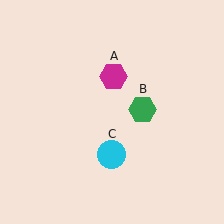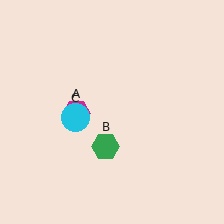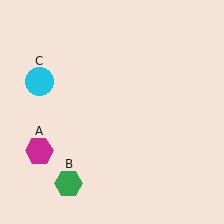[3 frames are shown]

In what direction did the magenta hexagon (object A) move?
The magenta hexagon (object A) moved down and to the left.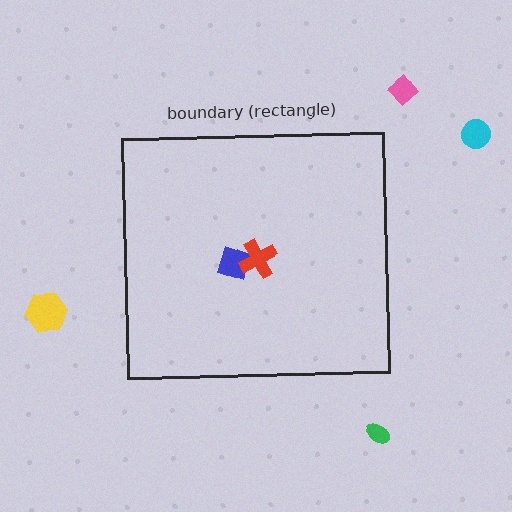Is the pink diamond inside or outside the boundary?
Outside.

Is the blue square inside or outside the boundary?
Inside.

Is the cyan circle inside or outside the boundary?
Outside.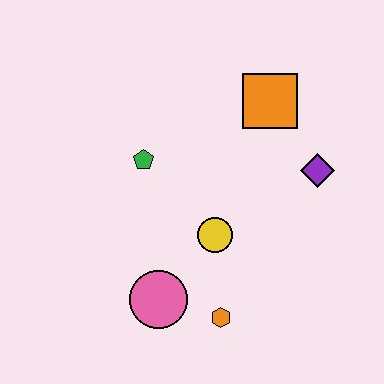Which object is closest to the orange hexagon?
The pink circle is closest to the orange hexagon.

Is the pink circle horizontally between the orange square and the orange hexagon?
No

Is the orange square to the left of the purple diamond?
Yes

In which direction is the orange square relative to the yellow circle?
The orange square is above the yellow circle.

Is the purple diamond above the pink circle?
Yes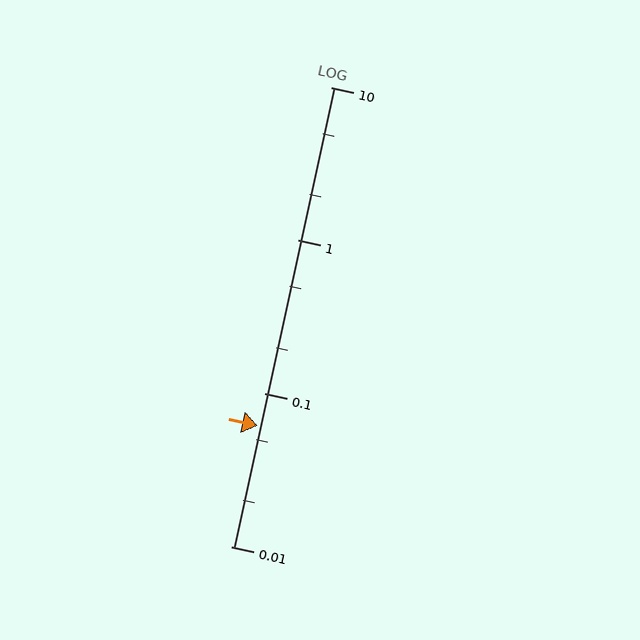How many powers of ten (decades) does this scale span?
The scale spans 3 decades, from 0.01 to 10.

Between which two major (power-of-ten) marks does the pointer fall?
The pointer is between 0.01 and 0.1.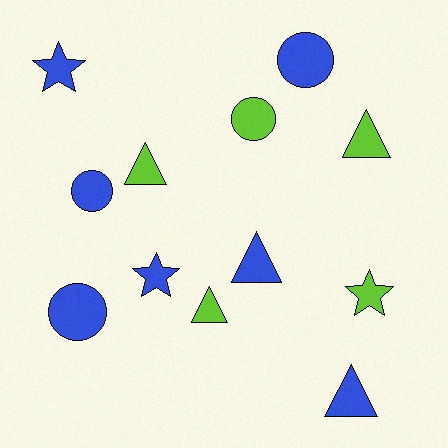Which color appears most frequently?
Blue, with 7 objects.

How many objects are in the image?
There are 12 objects.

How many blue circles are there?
There are 3 blue circles.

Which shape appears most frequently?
Triangle, with 5 objects.